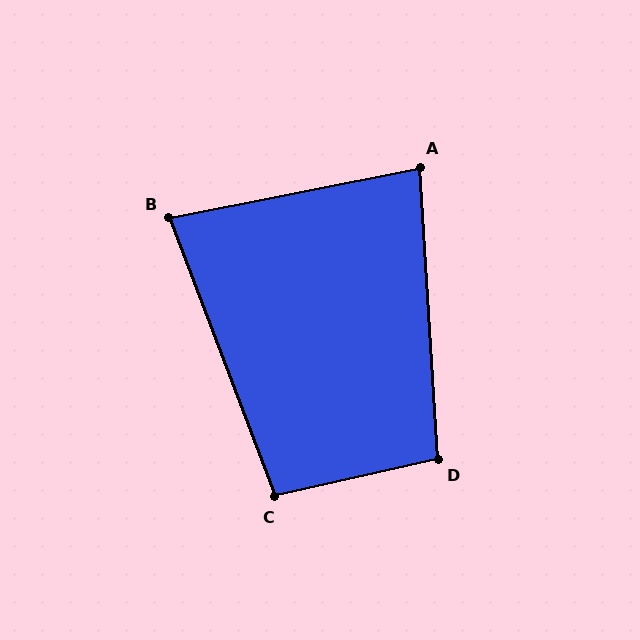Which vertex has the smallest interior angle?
B, at approximately 81 degrees.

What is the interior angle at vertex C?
Approximately 98 degrees (obtuse).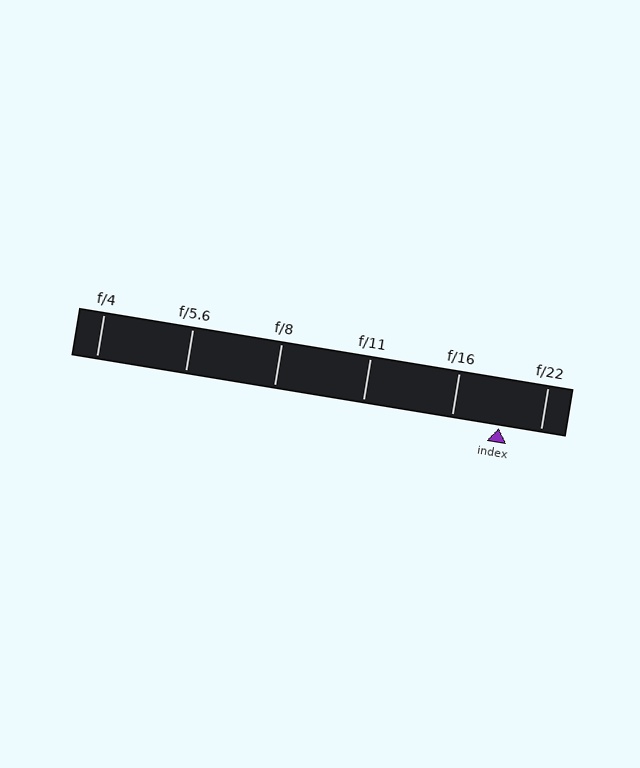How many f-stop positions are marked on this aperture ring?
There are 6 f-stop positions marked.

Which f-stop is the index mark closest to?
The index mark is closest to f/22.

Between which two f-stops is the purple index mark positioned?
The index mark is between f/16 and f/22.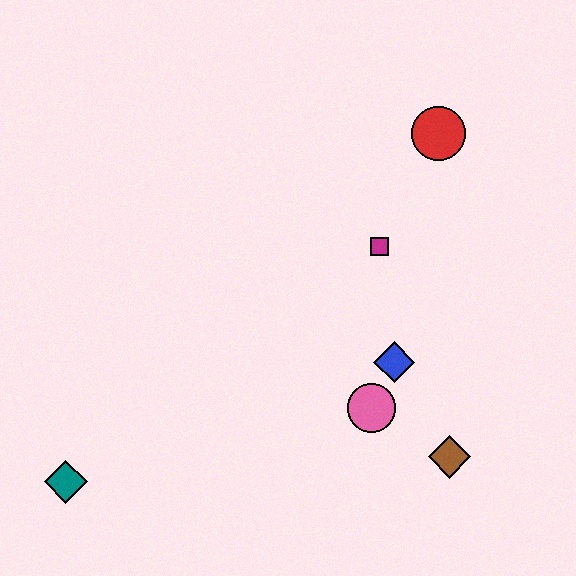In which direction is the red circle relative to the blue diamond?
The red circle is above the blue diamond.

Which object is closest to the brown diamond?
The pink circle is closest to the brown diamond.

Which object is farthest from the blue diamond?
The teal diamond is farthest from the blue diamond.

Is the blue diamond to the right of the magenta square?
Yes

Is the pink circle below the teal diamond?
No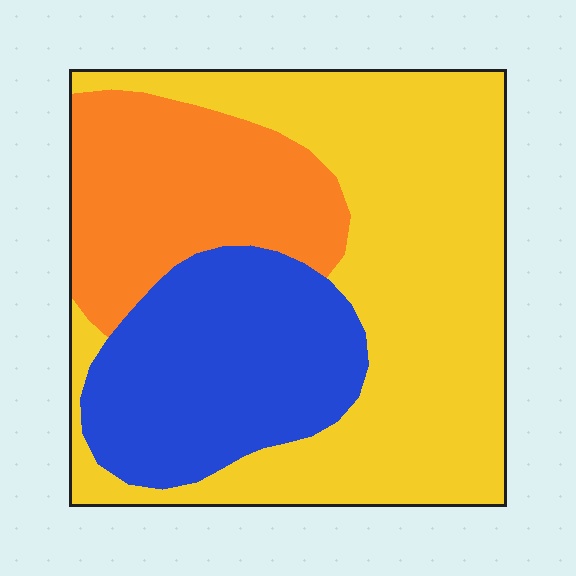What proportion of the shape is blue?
Blue takes up between a sixth and a third of the shape.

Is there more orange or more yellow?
Yellow.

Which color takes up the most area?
Yellow, at roughly 50%.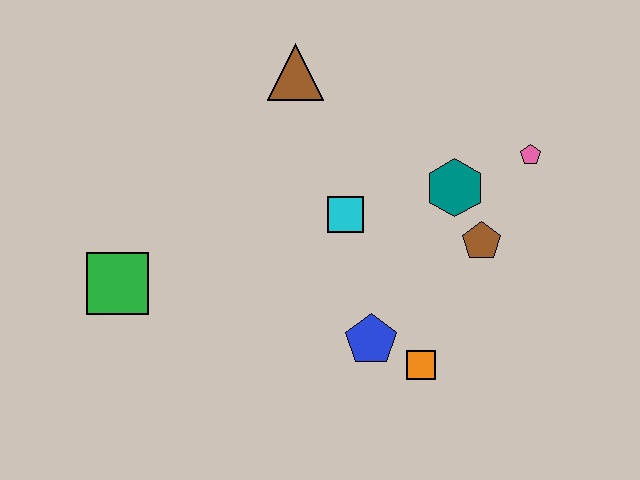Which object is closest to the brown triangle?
The cyan square is closest to the brown triangle.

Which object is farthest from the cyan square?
The green square is farthest from the cyan square.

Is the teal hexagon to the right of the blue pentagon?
Yes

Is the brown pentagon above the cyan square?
No